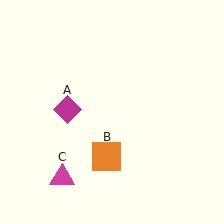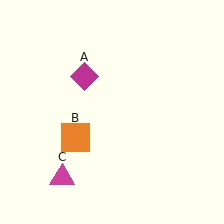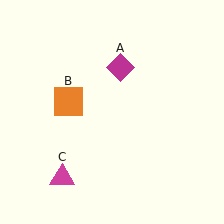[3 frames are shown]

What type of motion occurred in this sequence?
The magenta diamond (object A), orange square (object B) rotated clockwise around the center of the scene.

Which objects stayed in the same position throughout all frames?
Magenta triangle (object C) remained stationary.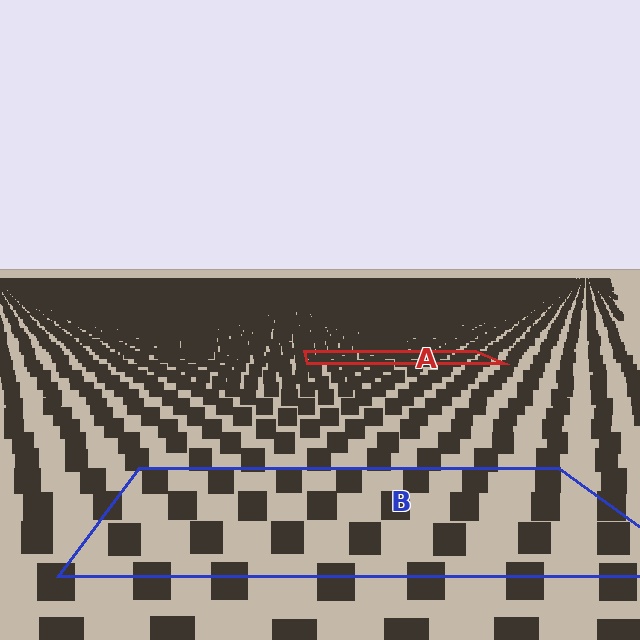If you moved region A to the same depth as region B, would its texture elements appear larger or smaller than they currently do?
They would appear larger. At a closer depth, the same texture elements are projected at a bigger on-screen size.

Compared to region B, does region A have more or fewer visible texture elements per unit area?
Region A has more texture elements per unit area — they are packed more densely because it is farther away.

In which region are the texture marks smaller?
The texture marks are smaller in region A, because it is farther away.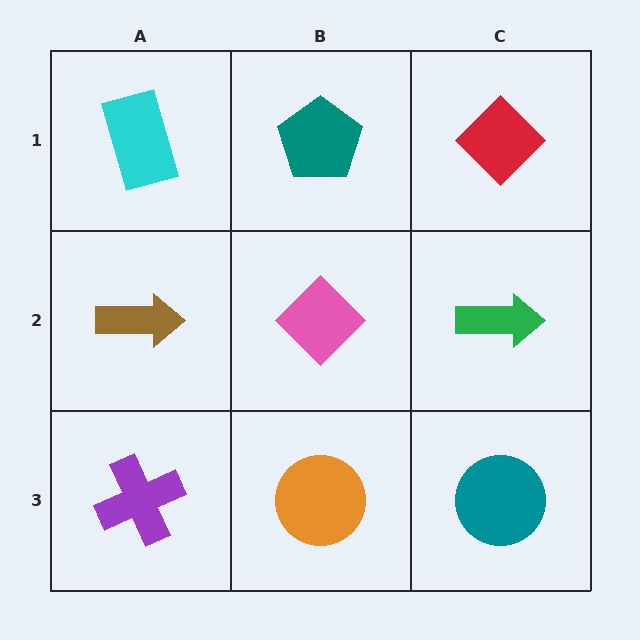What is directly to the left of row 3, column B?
A purple cross.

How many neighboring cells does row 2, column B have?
4.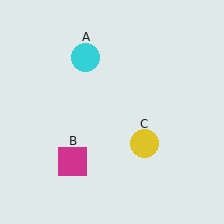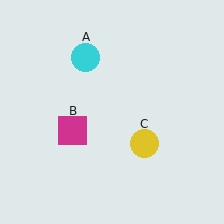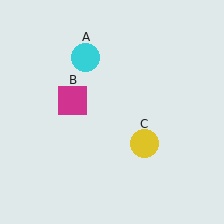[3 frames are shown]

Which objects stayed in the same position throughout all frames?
Cyan circle (object A) and yellow circle (object C) remained stationary.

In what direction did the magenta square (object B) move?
The magenta square (object B) moved up.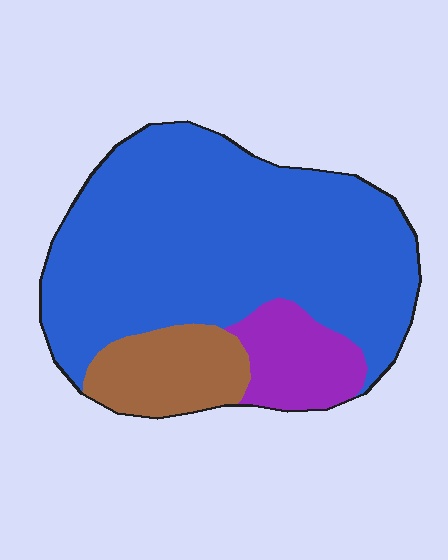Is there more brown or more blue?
Blue.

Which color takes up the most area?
Blue, at roughly 75%.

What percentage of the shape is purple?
Purple takes up about one eighth (1/8) of the shape.